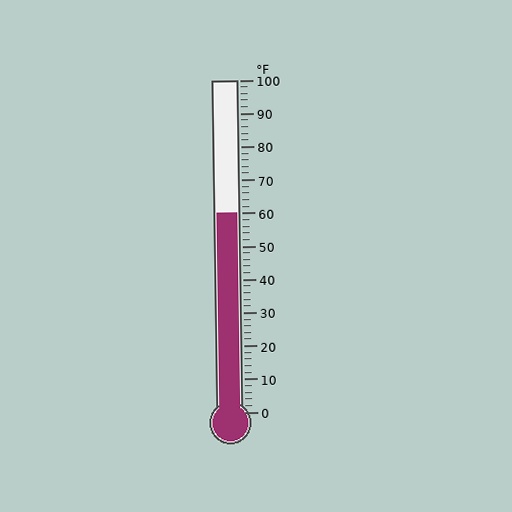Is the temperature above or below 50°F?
The temperature is above 50°F.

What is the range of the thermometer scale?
The thermometer scale ranges from 0°F to 100°F.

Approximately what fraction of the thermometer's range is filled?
The thermometer is filled to approximately 60% of its range.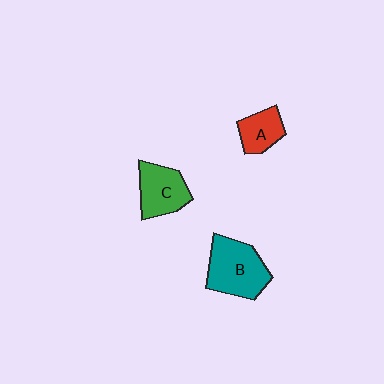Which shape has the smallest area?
Shape A (red).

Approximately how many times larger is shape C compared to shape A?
Approximately 1.4 times.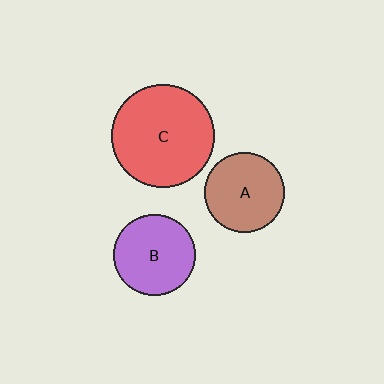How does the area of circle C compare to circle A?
Approximately 1.7 times.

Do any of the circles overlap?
No, none of the circles overlap.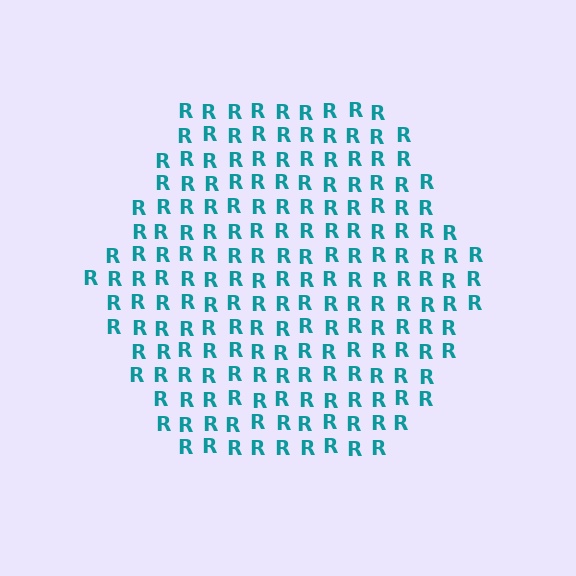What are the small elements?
The small elements are letter R's.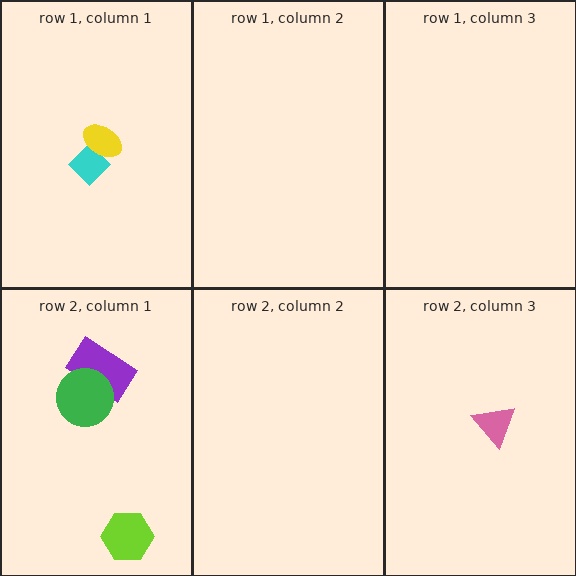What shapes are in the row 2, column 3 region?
The pink triangle.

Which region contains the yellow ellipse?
The row 1, column 1 region.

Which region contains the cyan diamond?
The row 1, column 1 region.